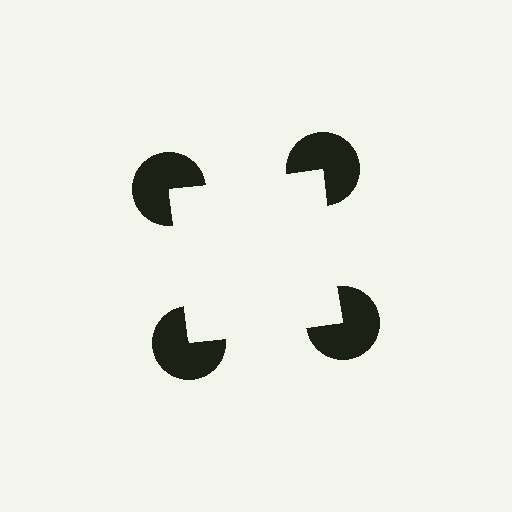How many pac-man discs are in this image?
There are 4 — one at each vertex of the illusory square.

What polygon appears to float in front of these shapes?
An illusory square — its edges are inferred from the aligned wedge cuts in the pac-man discs, not physically drawn.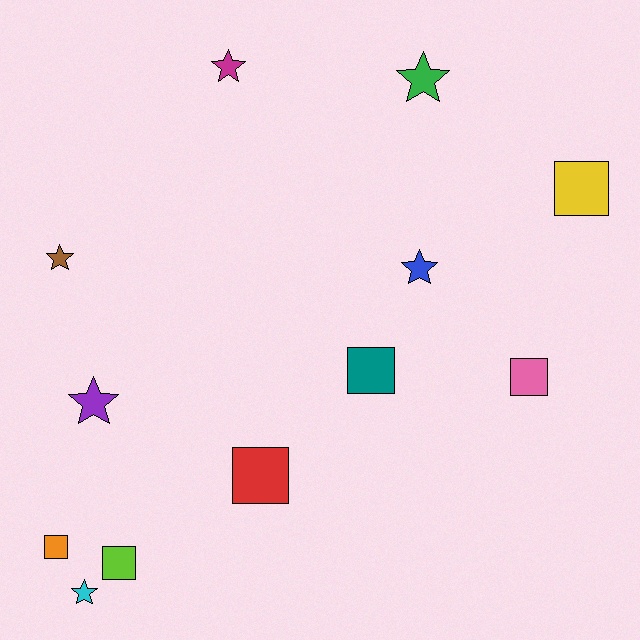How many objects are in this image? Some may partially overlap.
There are 12 objects.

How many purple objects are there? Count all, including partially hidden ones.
There is 1 purple object.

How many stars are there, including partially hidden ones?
There are 6 stars.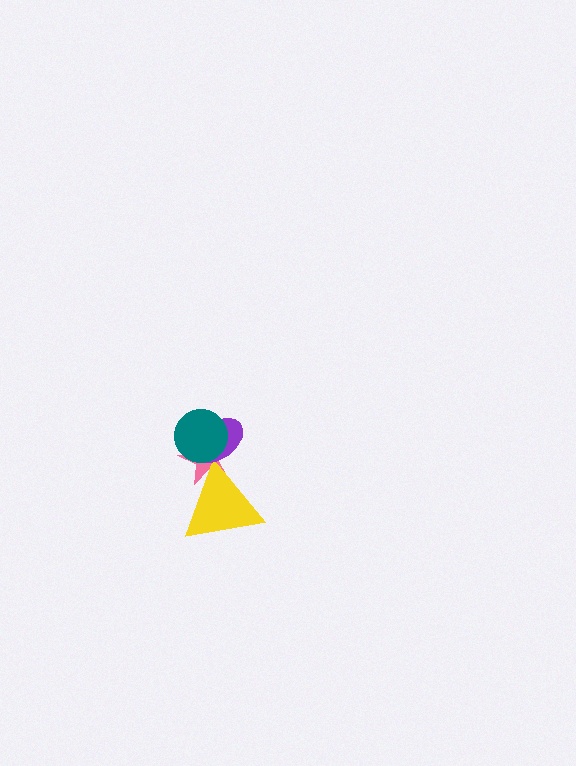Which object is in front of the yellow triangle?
The purple ellipse is in front of the yellow triangle.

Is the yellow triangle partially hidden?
Yes, it is partially covered by another shape.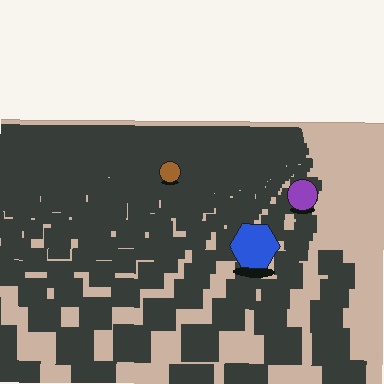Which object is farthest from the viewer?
The brown circle is farthest from the viewer. It appears smaller and the ground texture around it is denser.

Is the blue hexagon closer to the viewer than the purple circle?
Yes. The blue hexagon is closer — you can tell from the texture gradient: the ground texture is coarser near it.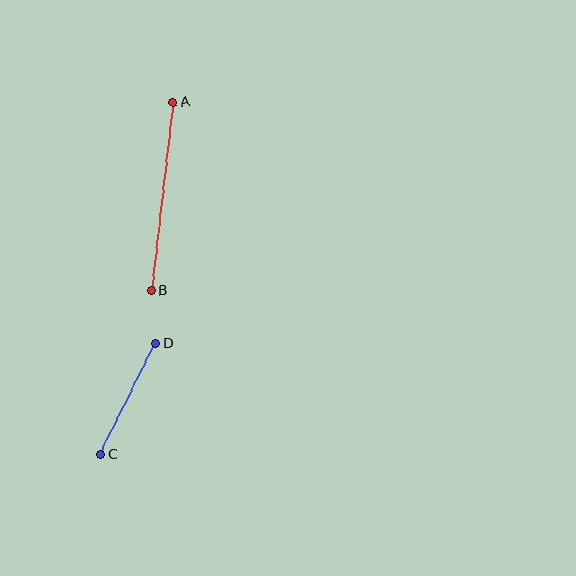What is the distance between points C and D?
The distance is approximately 124 pixels.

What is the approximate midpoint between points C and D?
The midpoint is at approximately (128, 399) pixels.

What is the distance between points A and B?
The distance is approximately 190 pixels.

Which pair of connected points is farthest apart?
Points A and B are farthest apart.